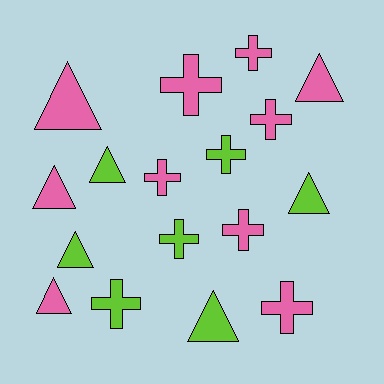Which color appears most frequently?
Pink, with 10 objects.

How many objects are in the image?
There are 17 objects.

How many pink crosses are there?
There are 6 pink crosses.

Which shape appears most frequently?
Cross, with 9 objects.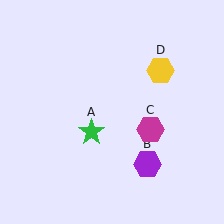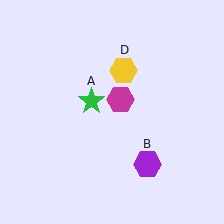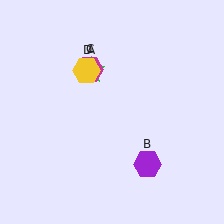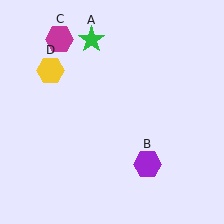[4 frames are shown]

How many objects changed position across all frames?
3 objects changed position: green star (object A), magenta hexagon (object C), yellow hexagon (object D).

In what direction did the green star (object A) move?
The green star (object A) moved up.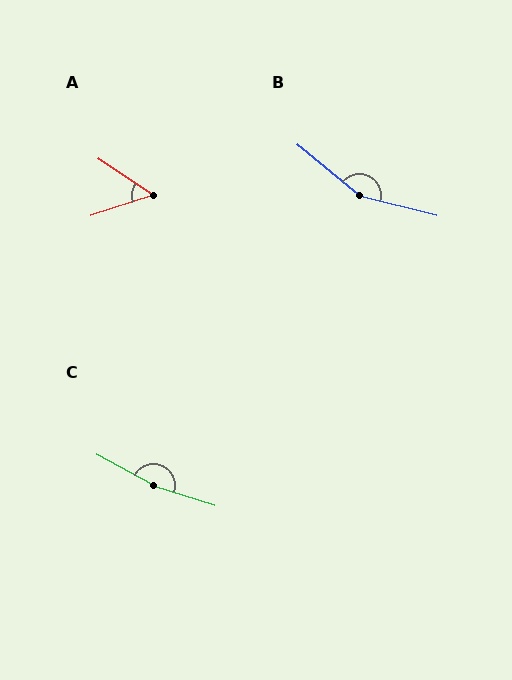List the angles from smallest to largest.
A (52°), B (155°), C (169°).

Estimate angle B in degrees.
Approximately 155 degrees.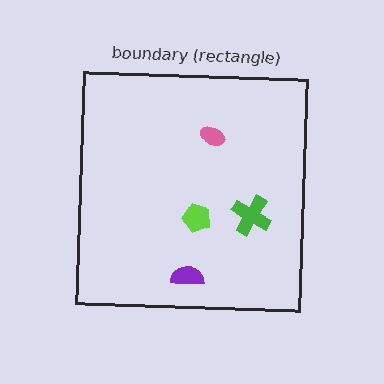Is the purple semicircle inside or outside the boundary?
Inside.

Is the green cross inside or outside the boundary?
Inside.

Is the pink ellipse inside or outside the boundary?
Inside.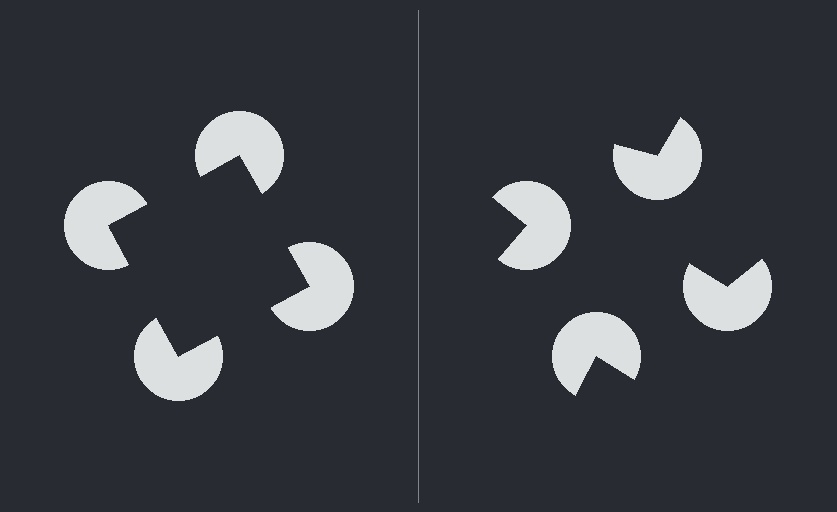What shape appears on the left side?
An illusory square.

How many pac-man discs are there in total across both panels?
8 — 4 on each side.